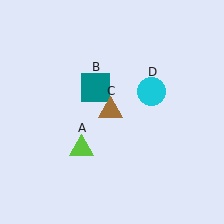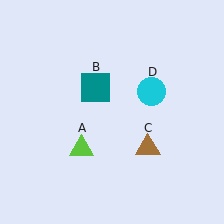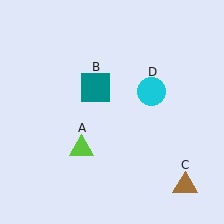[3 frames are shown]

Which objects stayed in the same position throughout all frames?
Lime triangle (object A) and teal square (object B) and cyan circle (object D) remained stationary.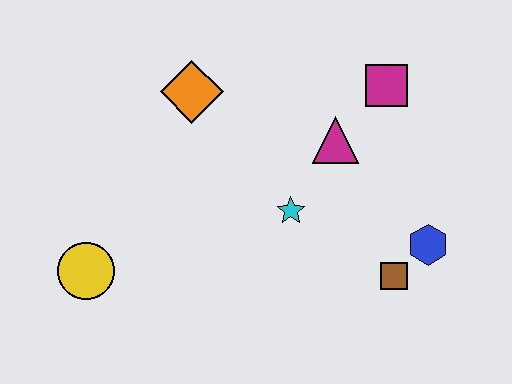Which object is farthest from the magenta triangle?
The yellow circle is farthest from the magenta triangle.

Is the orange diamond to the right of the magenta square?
No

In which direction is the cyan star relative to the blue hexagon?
The cyan star is to the left of the blue hexagon.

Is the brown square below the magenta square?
Yes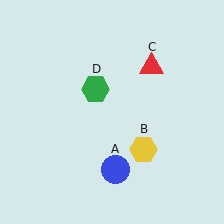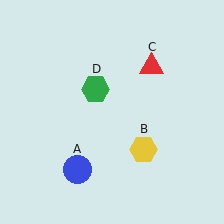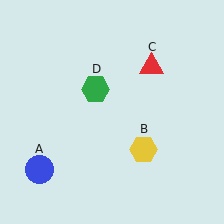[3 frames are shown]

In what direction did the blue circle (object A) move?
The blue circle (object A) moved left.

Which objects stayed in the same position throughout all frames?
Yellow hexagon (object B) and red triangle (object C) and green hexagon (object D) remained stationary.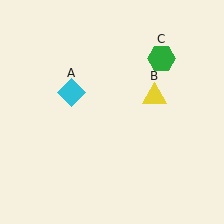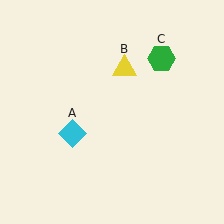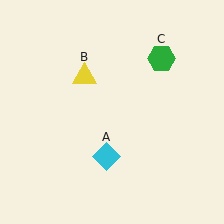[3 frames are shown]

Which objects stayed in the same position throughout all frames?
Green hexagon (object C) remained stationary.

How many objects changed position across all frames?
2 objects changed position: cyan diamond (object A), yellow triangle (object B).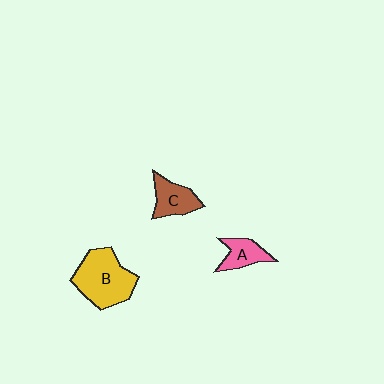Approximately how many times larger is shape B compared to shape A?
Approximately 2.3 times.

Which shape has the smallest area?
Shape A (pink).